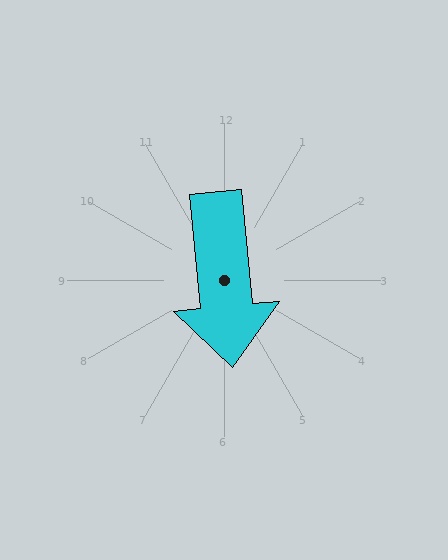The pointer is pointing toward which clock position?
Roughly 6 o'clock.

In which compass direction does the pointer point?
South.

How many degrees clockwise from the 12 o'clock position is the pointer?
Approximately 174 degrees.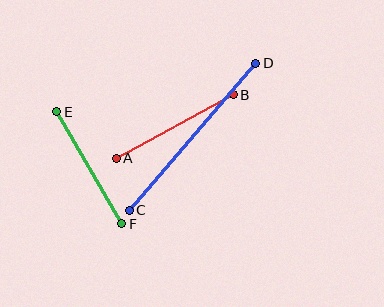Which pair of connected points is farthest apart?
Points C and D are farthest apart.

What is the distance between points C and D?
The distance is approximately 194 pixels.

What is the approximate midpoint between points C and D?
The midpoint is at approximately (192, 137) pixels.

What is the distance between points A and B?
The distance is approximately 133 pixels.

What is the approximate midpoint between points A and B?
The midpoint is at approximately (175, 126) pixels.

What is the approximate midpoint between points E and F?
The midpoint is at approximately (89, 168) pixels.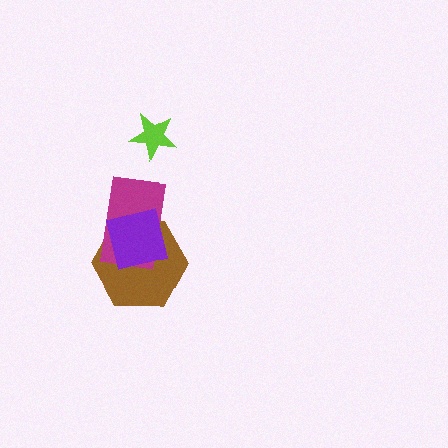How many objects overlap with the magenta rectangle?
2 objects overlap with the magenta rectangle.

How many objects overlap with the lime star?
0 objects overlap with the lime star.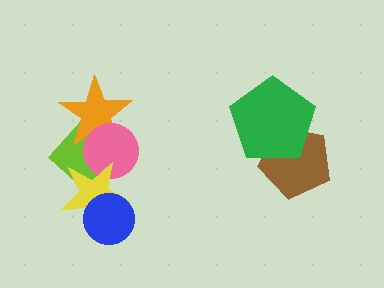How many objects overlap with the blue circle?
1 object overlaps with the blue circle.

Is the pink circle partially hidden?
Yes, it is partially covered by another shape.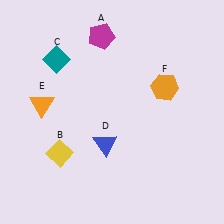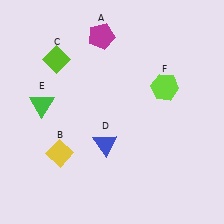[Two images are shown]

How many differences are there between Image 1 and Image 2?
There are 3 differences between the two images.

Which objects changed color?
C changed from teal to lime. E changed from orange to green. F changed from orange to lime.